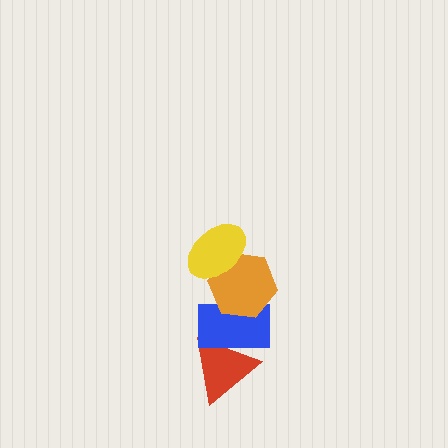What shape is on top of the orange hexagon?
The yellow ellipse is on top of the orange hexagon.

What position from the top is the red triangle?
The red triangle is 4th from the top.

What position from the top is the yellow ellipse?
The yellow ellipse is 1st from the top.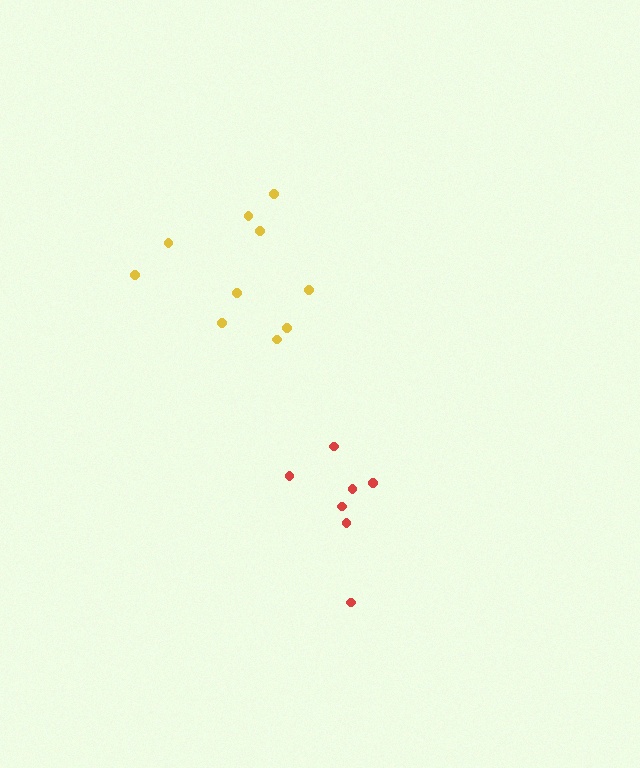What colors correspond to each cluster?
The clusters are colored: yellow, red.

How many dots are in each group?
Group 1: 10 dots, Group 2: 7 dots (17 total).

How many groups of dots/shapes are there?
There are 2 groups.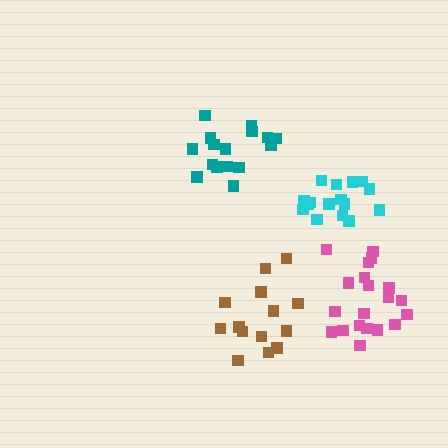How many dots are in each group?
Group 1: 16 dots, Group 2: 16 dots, Group 3: 14 dots, Group 4: 20 dots (66 total).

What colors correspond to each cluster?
The clusters are colored: teal, cyan, brown, pink.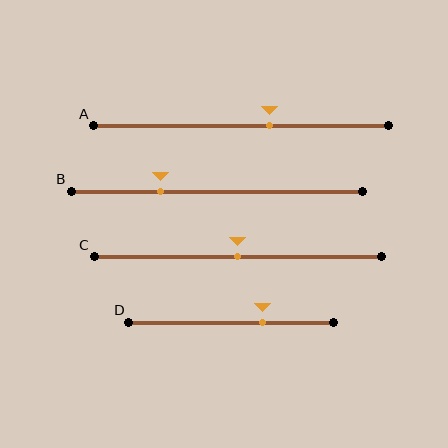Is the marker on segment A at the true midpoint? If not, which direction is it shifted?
No, the marker on segment A is shifted to the right by about 10% of the segment length.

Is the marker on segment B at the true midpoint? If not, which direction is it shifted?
No, the marker on segment B is shifted to the left by about 19% of the segment length.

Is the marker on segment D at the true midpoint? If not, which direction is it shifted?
No, the marker on segment D is shifted to the right by about 15% of the segment length.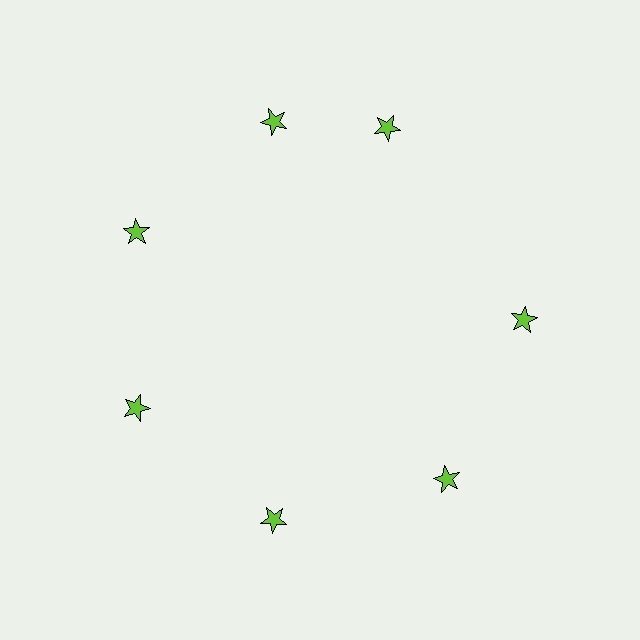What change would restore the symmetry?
The symmetry would be restored by rotating it back into even spacing with its neighbors so that all 7 stars sit at equal angles and equal distance from the center.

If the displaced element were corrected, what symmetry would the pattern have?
It would have 7-fold rotational symmetry — the pattern would map onto itself every 51 degrees.